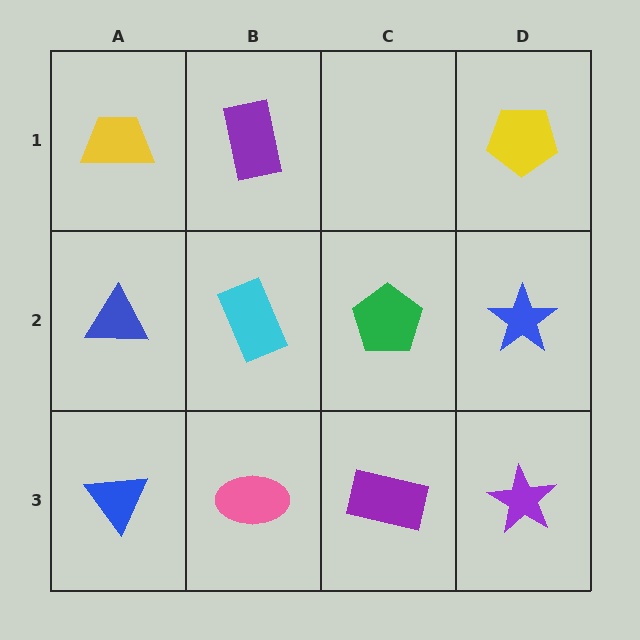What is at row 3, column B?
A pink ellipse.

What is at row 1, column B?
A purple rectangle.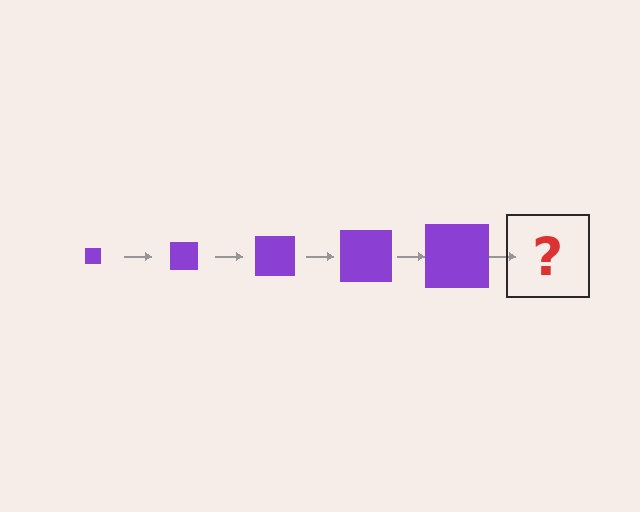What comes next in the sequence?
The next element should be a purple square, larger than the previous one.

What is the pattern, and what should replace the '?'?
The pattern is that the square gets progressively larger each step. The '?' should be a purple square, larger than the previous one.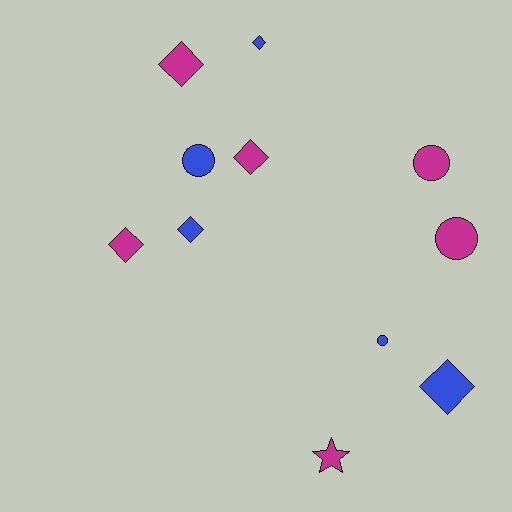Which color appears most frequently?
Magenta, with 6 objects.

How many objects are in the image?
There are 11 objects.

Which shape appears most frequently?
Diamond, with 6 objects.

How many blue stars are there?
There are no blue stars.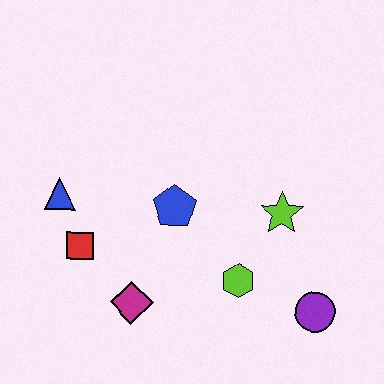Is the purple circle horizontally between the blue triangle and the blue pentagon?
No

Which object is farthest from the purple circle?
The blue triangle is farthest from the purple circle.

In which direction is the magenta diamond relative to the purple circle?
The magenta diamond is to the left of the purple circle.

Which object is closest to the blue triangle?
The red square is closest to the blue triangle.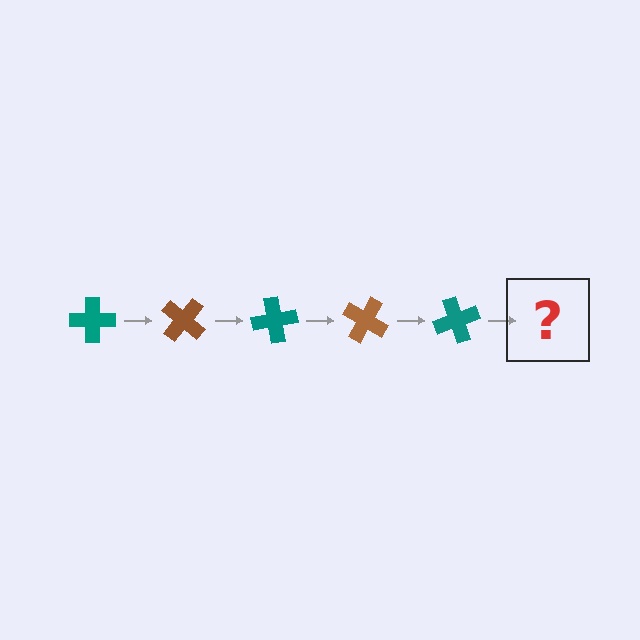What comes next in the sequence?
The next element should be a brown cross, rotated 200 degrees from the start.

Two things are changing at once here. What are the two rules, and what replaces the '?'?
The two rules are that it rotates 40 degrees each step and the color cycles through teal and brown. The '?' should be a brown cross, rotated 200 degrees from the start.